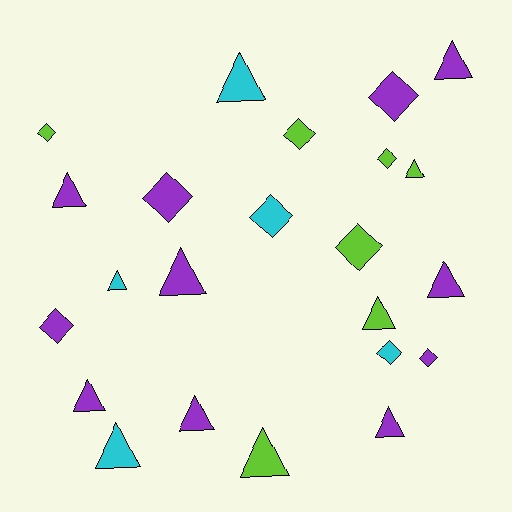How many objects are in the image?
There are 23 objects.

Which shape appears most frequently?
Triangle, with 13 objects.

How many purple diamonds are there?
There are 4 purple diamonds.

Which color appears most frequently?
Purple, with 11 objects.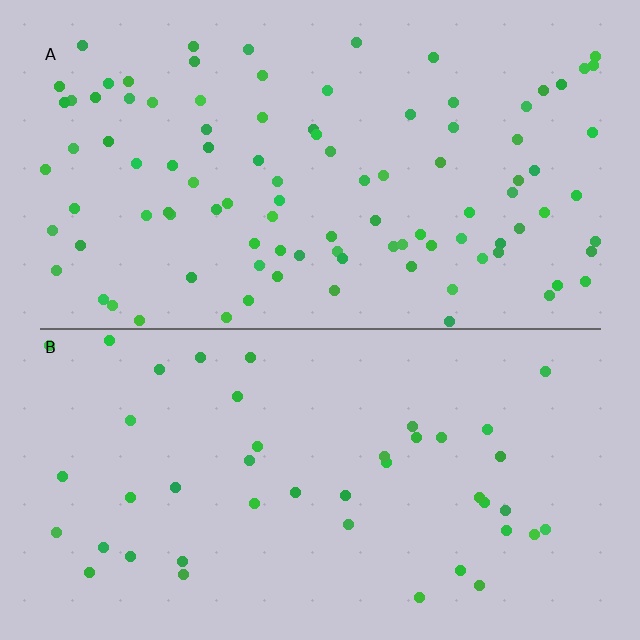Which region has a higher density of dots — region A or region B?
A (the top).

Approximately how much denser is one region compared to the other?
Approximately 2.3× — region A over region B.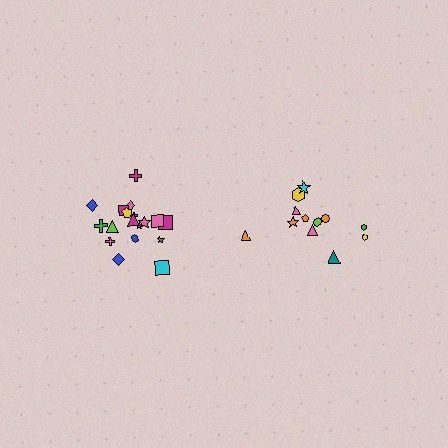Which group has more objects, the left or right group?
The left group.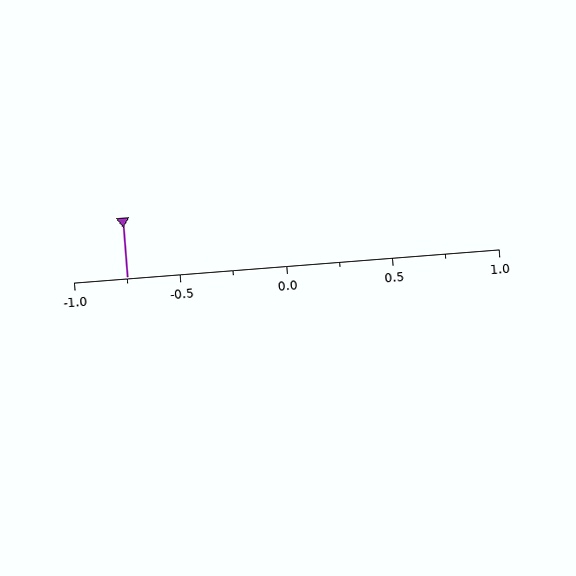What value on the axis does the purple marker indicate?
The marker indicates approximately -0.75.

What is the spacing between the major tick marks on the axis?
The major ticks are spaced 0.5 apart.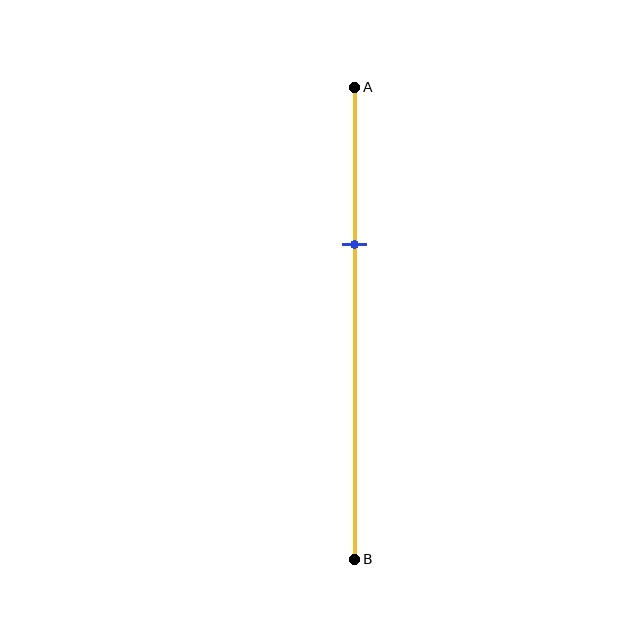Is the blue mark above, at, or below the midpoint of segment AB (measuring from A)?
The blue mark is above the midpoint of segment AB.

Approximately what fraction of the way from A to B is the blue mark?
The blue mark is approximately 35% of the way from A to B.